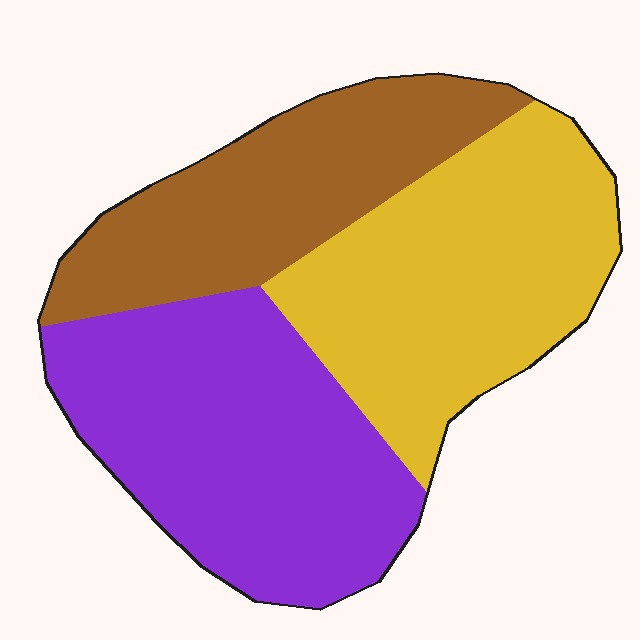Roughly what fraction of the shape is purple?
Purple takes up about three eighths (3/8) of the shape.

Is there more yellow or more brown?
Yellow.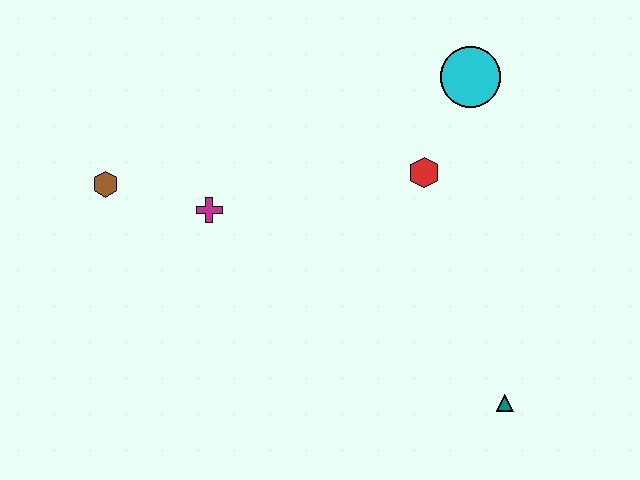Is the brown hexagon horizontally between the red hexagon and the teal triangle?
No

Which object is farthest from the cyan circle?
The brown hexagon is farthest from the cyan circle.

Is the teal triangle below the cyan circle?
Yes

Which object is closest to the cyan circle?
The red hexagon is closest to the cyan circle.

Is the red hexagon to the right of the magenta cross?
Yes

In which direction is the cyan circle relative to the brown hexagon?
The cyan circle is to the right of the brown hexagon.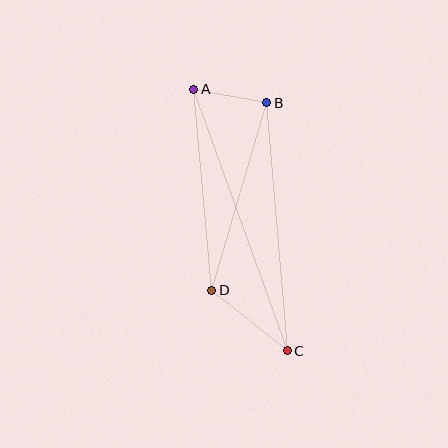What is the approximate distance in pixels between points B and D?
The distance between B and D is approximately 195 pixels.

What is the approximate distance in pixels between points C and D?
The distance between C and D is approximately 97 pixels.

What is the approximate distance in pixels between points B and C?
The distance between B and C is approximately 249 pixels.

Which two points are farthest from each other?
Points A and C are farthest from each other.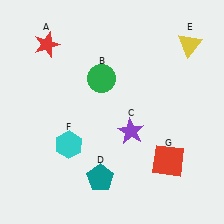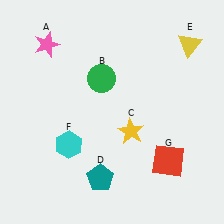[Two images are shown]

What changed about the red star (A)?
In Image 1, A is red. In Image 2, it changed to pink.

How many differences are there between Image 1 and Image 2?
There are 2 differences between the two images.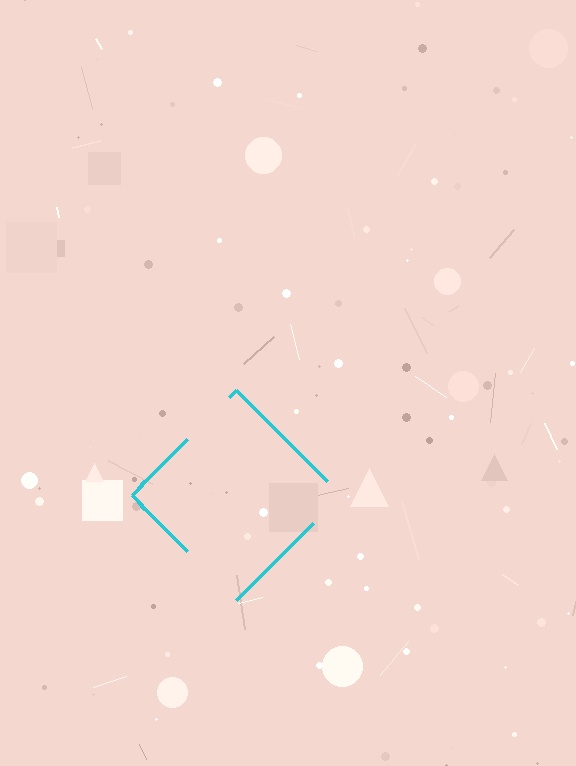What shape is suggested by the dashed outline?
The dashed outline suggests a diamond.